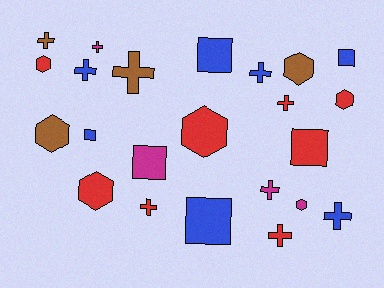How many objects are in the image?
There are 23 objects.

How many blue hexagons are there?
There are no blue hexagons.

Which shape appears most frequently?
Cross, with 10 objects.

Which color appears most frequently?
Red, with 8 objects.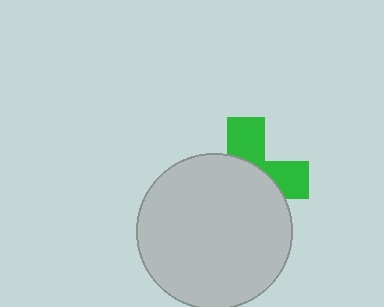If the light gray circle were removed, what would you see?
You would see the complete green cross.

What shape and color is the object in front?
The object in front is a light gray circle.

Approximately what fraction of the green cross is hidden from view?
Roughly 63% of the green cross is hidden behind the light gray circle.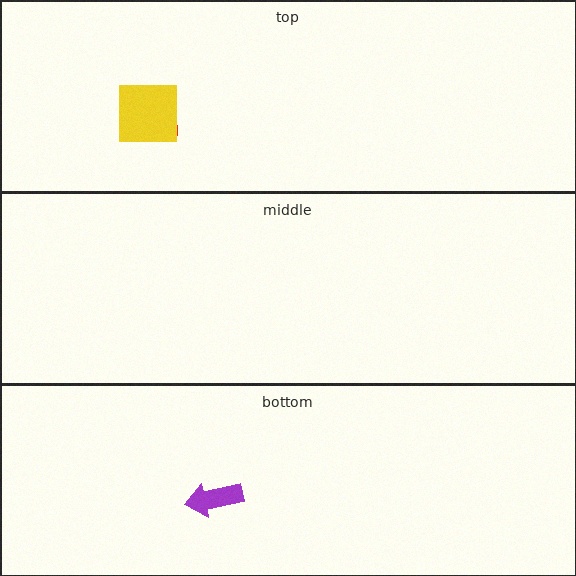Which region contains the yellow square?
The top region.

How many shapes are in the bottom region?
1.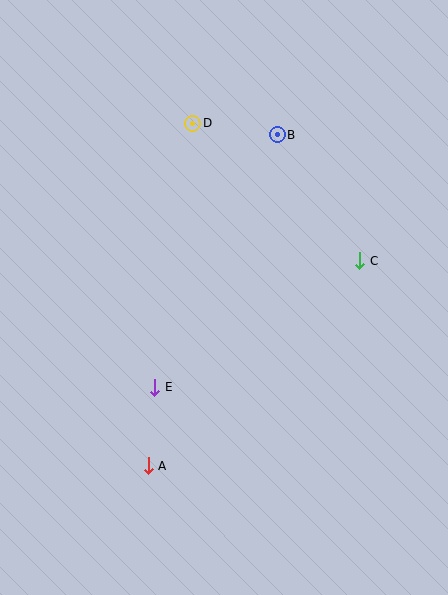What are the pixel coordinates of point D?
Point D is at (193, 123).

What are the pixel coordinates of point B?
Point B is at (277, 135).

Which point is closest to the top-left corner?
Point D is closest to the top-left corner.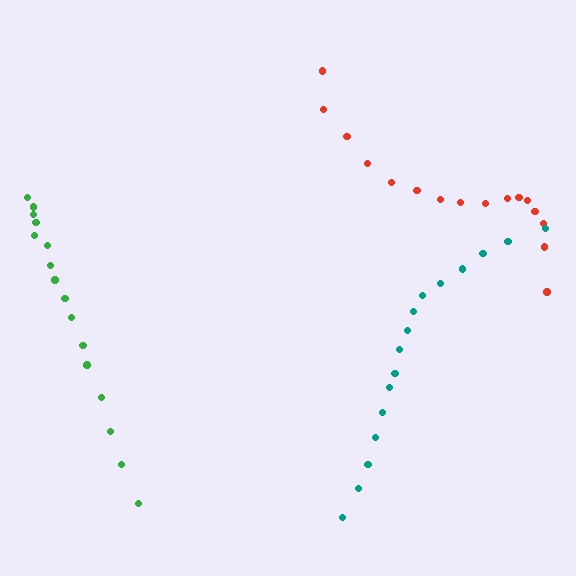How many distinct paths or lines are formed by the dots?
There are 3 distinct paths.